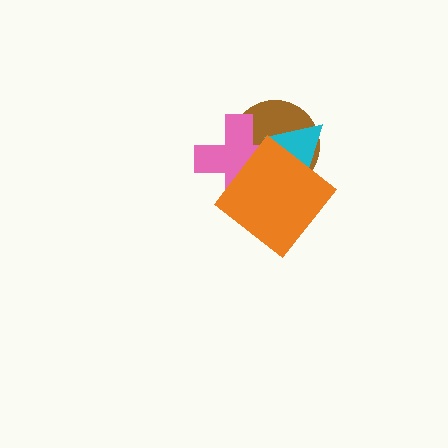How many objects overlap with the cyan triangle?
3 objects overlap with the cyan triangle.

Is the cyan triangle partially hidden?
Yes, it is partially covered by another shape.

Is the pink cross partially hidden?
Yes, it is partially covered by another shape.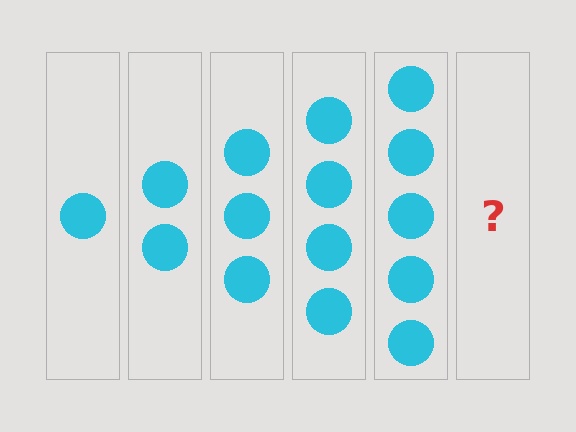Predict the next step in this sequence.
The next step is 6 circles.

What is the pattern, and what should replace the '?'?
The pattern is that each step adds one more circle. The '?' should be 6 circles.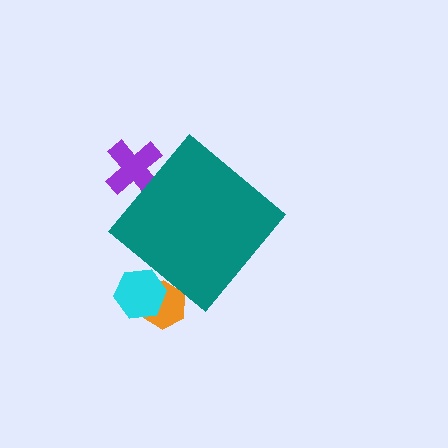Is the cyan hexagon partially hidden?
Yes, the cyan hexagon is partially hidden behind the teal diamond.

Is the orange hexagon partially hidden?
Yes, the orange hexagon is partially hidden behind the teal diamond.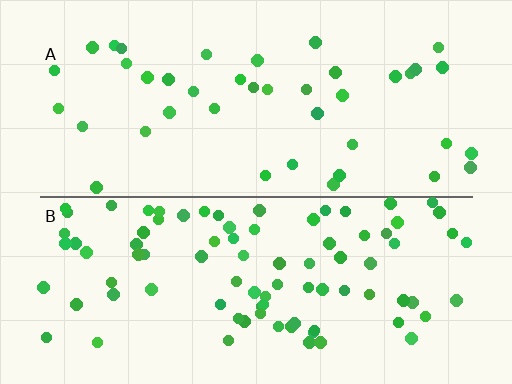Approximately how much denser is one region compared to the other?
Approximately 2.1× — region B over region A.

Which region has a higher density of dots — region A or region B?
B (the bottom).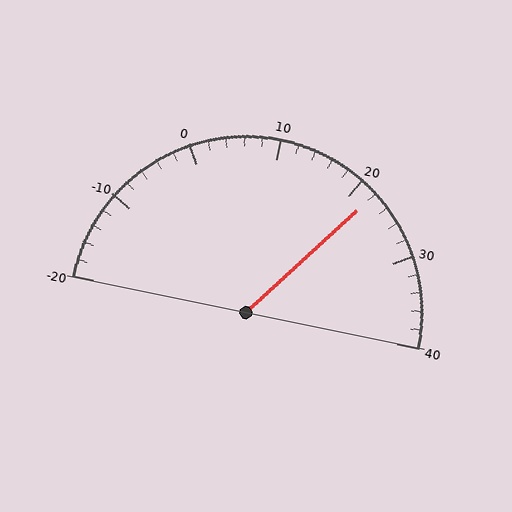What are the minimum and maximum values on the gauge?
The gauge ranges from -20 to 40.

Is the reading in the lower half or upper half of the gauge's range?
The reading is in the upper half of the range (-20 to 40).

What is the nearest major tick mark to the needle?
The nearest major tick mark is 20.